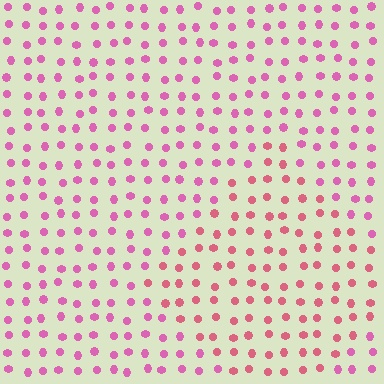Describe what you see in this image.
The image is filled with small pink elements in a uniform arrangement. A diamond-shaped region is visible where the elements are tinted to a slightly different hue, forming a subtle color boundary.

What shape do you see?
I see a diamond.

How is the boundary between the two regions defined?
The boundary is defined purely by a slight shift in hue (about 26 degrees). Spacing, size, and orientation are identical on both sides.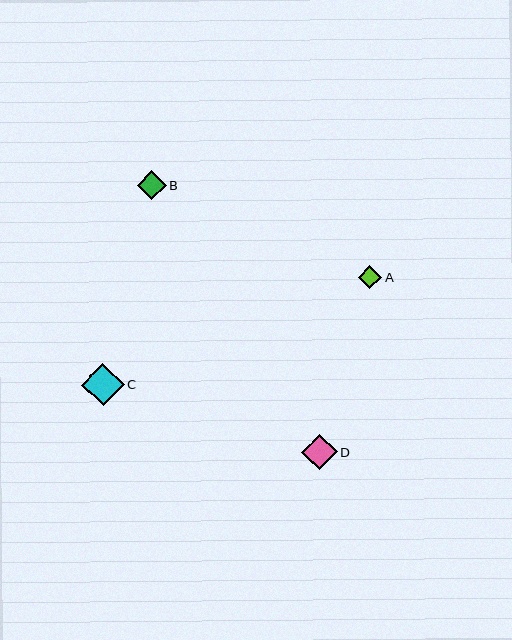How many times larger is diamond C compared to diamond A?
Diamond C is approximately 1.8 times the size of diamond A.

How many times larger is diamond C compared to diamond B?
Diamond C is approximately 1.5 times the size of diamond B.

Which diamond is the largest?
Diamond C is the largest with a size of approximately 42 pixels.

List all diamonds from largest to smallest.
From largest to smallest: C, D, B, A.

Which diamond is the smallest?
Diamond A is the smallest with a size of approximately 23 pixels.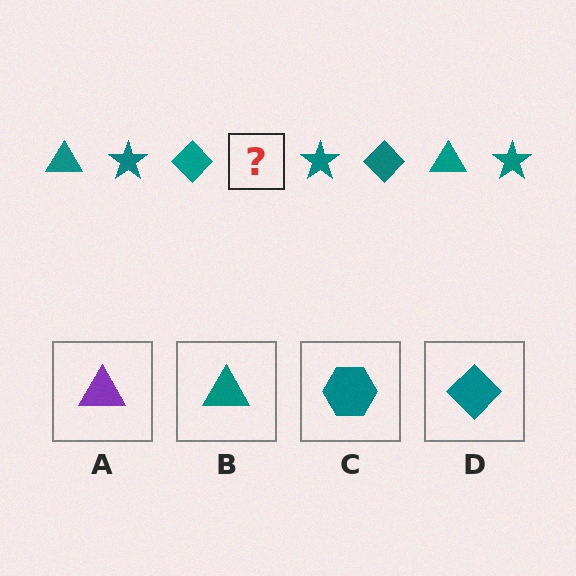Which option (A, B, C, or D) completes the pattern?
B.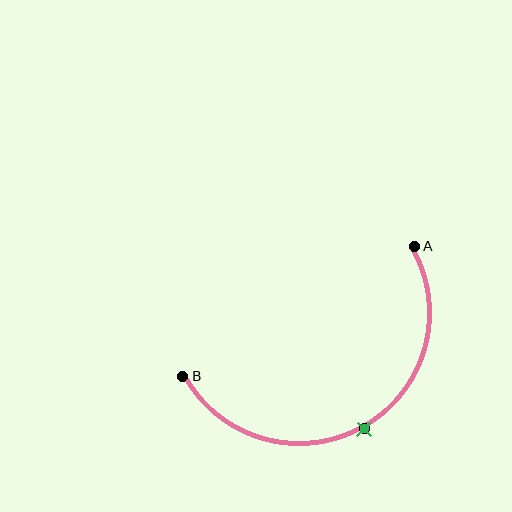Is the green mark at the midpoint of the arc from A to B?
Yes. The green mark lies on the arc at equal arc-length from both A and B — it is the arc midpoint.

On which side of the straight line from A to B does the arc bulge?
The arc bulges below the straight line connecting A and B.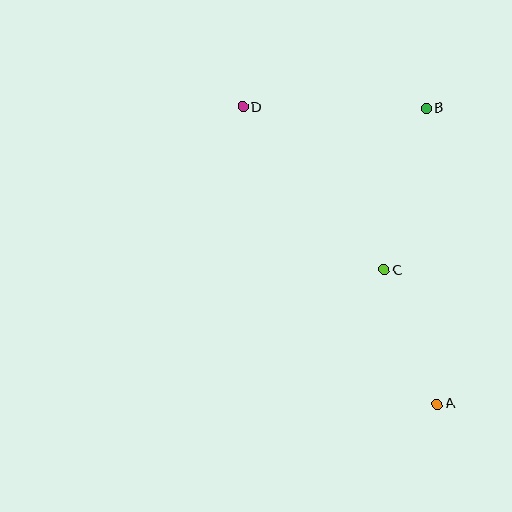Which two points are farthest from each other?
Points A and D are farthest from each other.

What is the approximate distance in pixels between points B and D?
The distance between B and D is approximately 183 pixels.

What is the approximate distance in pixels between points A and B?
The distance between A and B is approximately 296 pixels.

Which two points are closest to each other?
Points A and C are closest to each other.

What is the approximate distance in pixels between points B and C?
The distance between B and C is approximately 167 pixels.